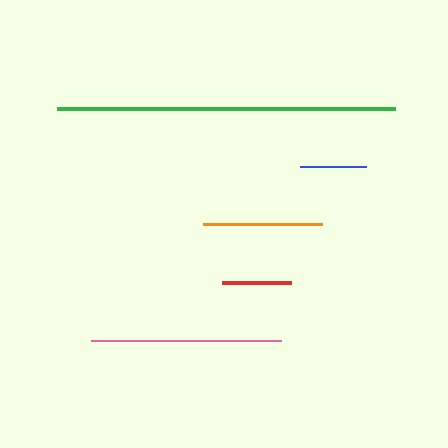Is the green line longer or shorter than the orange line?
The green line is longer than the orange line.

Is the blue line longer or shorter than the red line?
The red line is longer than the blue line.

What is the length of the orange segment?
The orange segment is approximately 119 pixels long.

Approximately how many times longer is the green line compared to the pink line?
The green line is approximately 1.8 times the length of the pink line.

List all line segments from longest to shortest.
From longest to shortest: green, pink, orange, red, blue.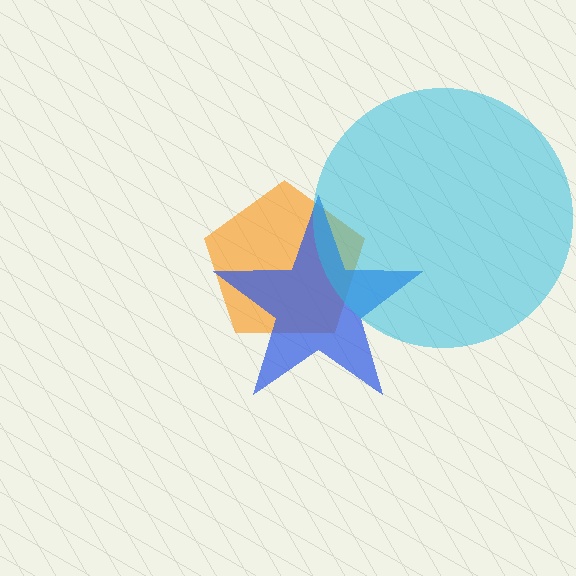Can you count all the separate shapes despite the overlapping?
Yes, there are 3 separate shapes.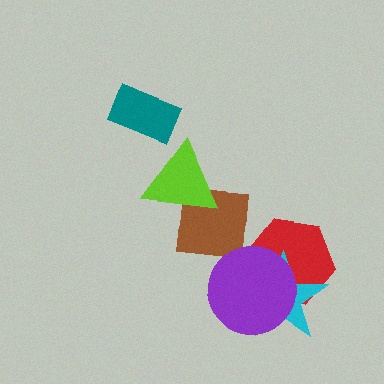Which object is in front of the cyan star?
The purple circle is in front of the cyan star.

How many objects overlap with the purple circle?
2 objects overlap with the purple circle.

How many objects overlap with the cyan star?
2 objects overlap with the cyan star.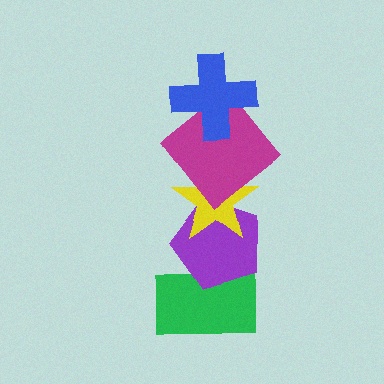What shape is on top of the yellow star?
The magenta diamond is on top of the yellow star.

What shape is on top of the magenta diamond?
The blue cross is on top of the magenta diamond.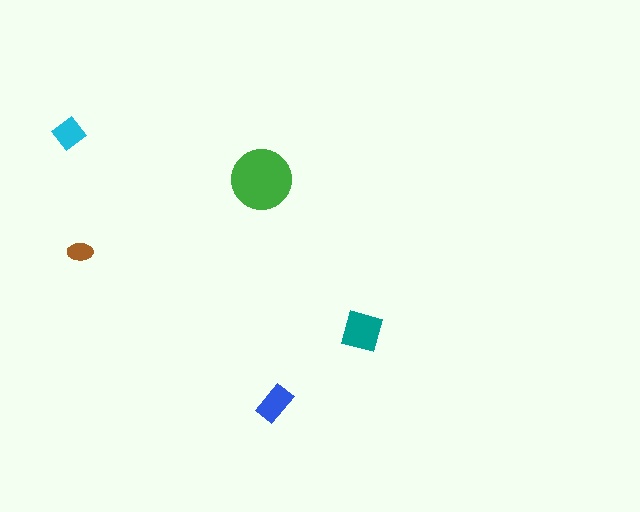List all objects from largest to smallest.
The green circle, the teal square, the blue rectangle, the cyan diamond, the brown ellipse.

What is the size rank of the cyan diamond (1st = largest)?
4th.